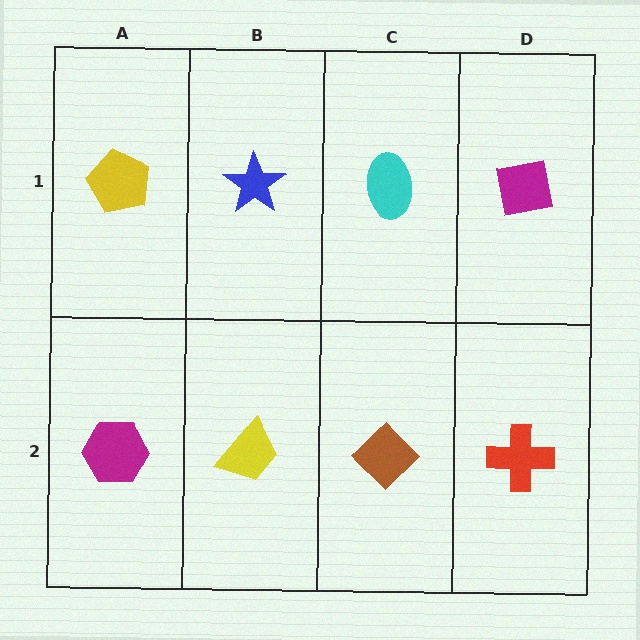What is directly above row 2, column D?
A magenta square.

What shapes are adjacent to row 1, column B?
A yellow trapezoid (row 2, column B), a yellow pentagon (row 1, column A), a cyan ellipse (row 1, column C).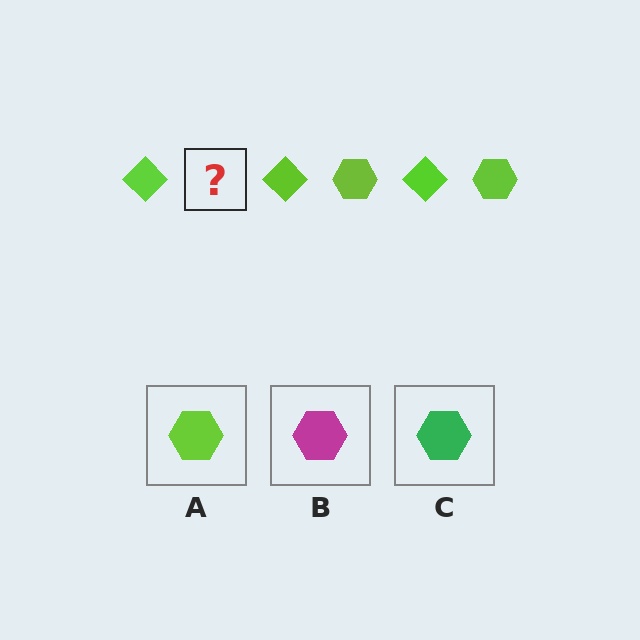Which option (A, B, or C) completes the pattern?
A.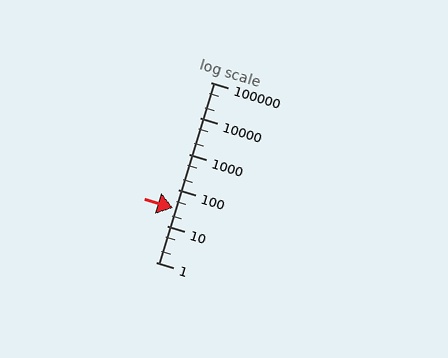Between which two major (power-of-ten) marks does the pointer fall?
The pointer is between 10 and 100.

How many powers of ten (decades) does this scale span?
The scale spans 5 decades, from 1 to 100000.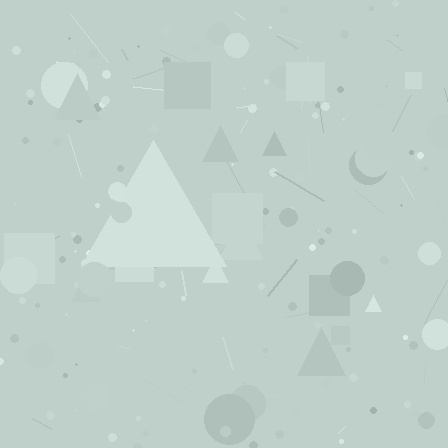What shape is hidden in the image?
A triangle is hidden in the image.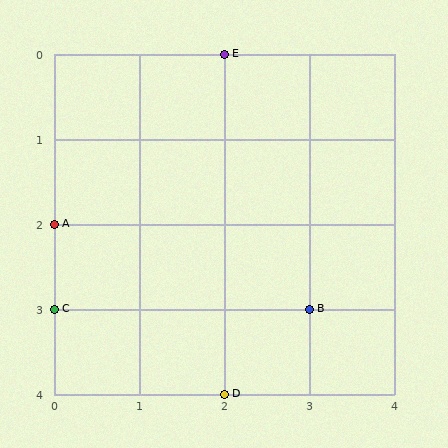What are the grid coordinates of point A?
Point A is at grid coordinates (0, 2).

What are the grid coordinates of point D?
Point D is at grid coordinates (2, 4).